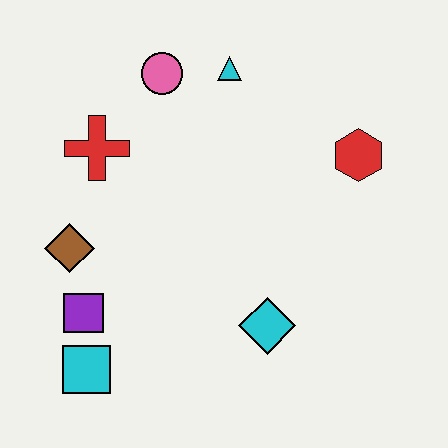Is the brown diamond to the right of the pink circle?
No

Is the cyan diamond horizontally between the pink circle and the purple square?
No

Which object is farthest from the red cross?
The red hexagon is farthest from the red cross.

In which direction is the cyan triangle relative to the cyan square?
The cyan triangle is above the cyan square.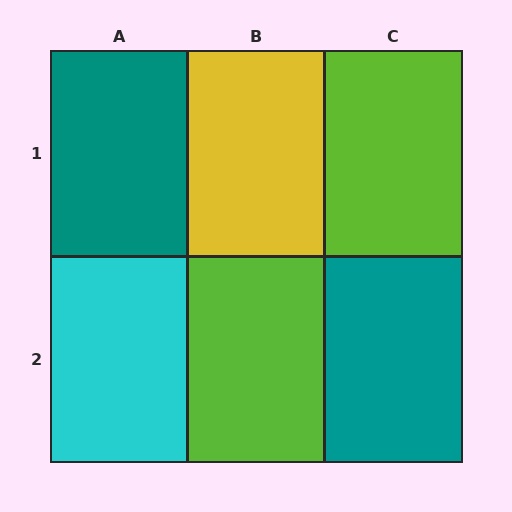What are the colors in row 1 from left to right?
Teal, yellow, lime.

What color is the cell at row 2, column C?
Teal.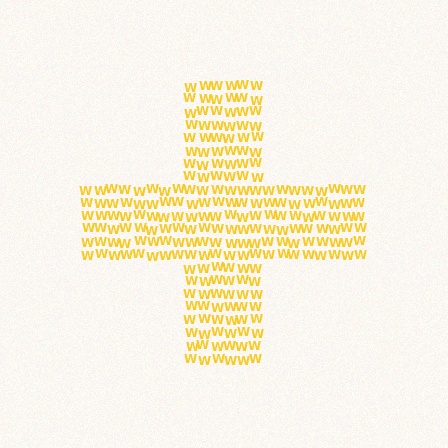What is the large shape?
The large shape is a cross.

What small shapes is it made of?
It is made of small letter W's.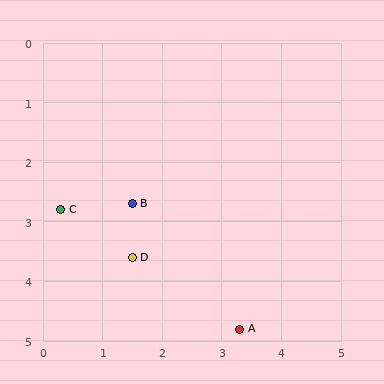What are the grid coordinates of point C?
Point C is at approximately (0.3, 2.8).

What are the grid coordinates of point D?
Point D is at approximately (1.5, 3.6).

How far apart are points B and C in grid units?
Points B and C are about 1.2 grid units apart.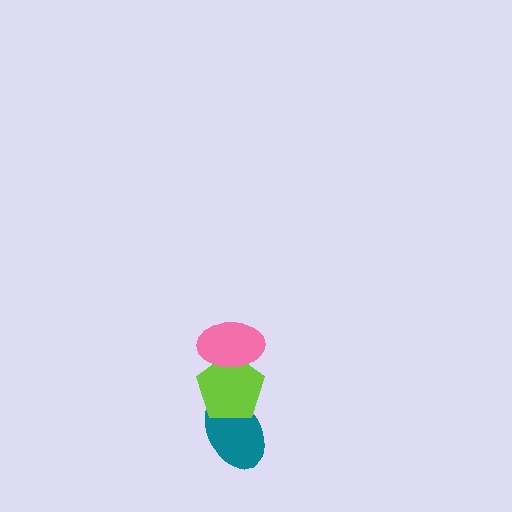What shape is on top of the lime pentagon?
The pink ellipse is on top of the lime pentagon.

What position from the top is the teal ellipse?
The teal ellipse is 3rd from the top.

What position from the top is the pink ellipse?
The pink ellipse is 1st from the top.